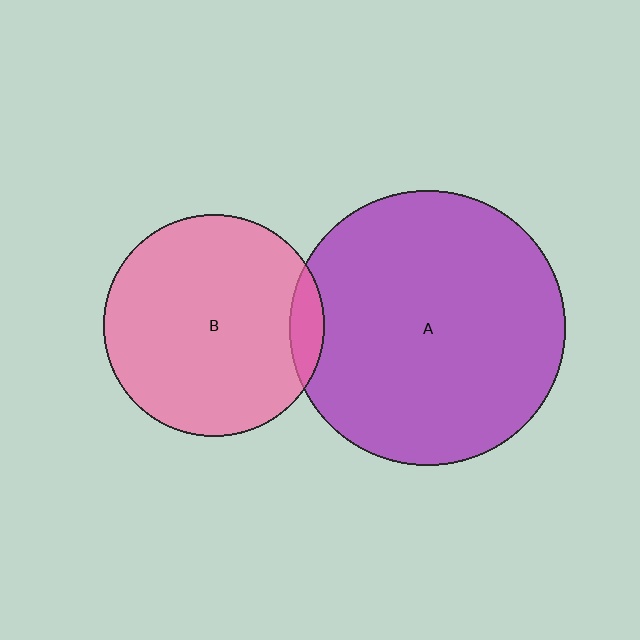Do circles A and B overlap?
Yes.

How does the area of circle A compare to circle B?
Approximately 1.5 times.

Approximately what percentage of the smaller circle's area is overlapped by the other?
Approximately 10%.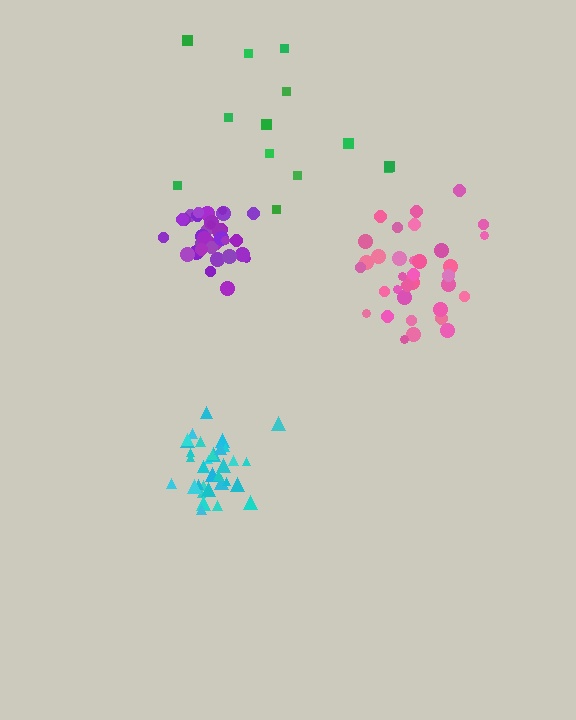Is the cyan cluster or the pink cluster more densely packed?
Cyan.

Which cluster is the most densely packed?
Purple.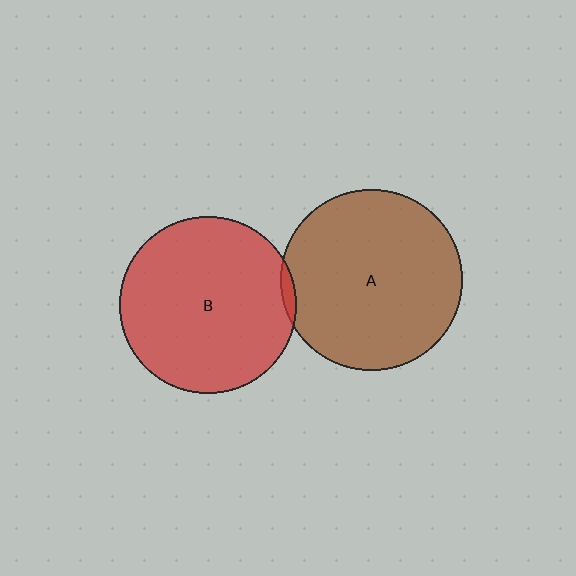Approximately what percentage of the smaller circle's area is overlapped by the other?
Approximately 5%.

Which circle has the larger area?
Circle A (brown).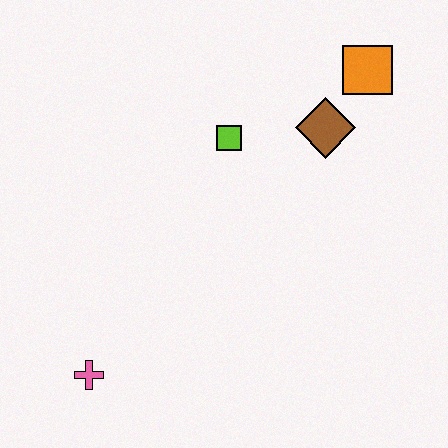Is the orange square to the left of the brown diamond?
No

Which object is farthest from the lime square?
The pink cross is farthest from the lime square.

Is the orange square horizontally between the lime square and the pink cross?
No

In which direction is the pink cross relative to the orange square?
The pink cross is below the orange square.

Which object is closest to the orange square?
The brown diamond is closest to the orange square.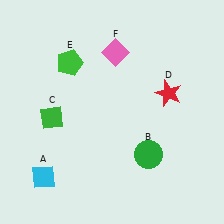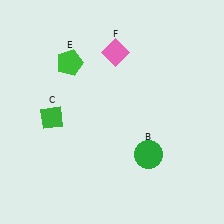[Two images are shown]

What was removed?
The red star (D), the cyan diamond (A) were removed in Image 2.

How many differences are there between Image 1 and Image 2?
There are 2 differences between the two images.